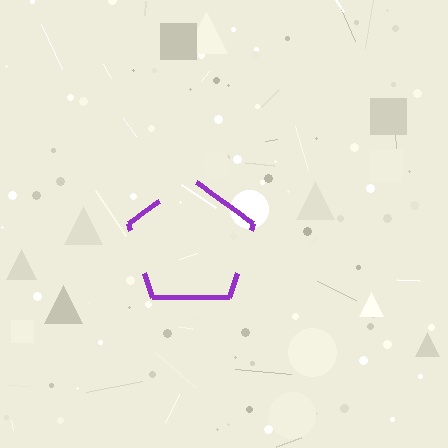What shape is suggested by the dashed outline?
The dashed outline suggests a pentagon.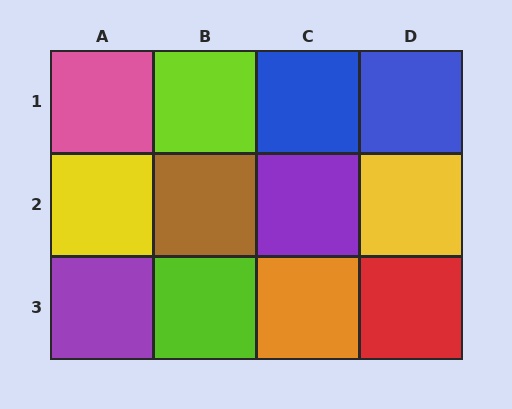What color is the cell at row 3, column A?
Purple.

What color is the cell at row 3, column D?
Red.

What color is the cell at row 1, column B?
Lime.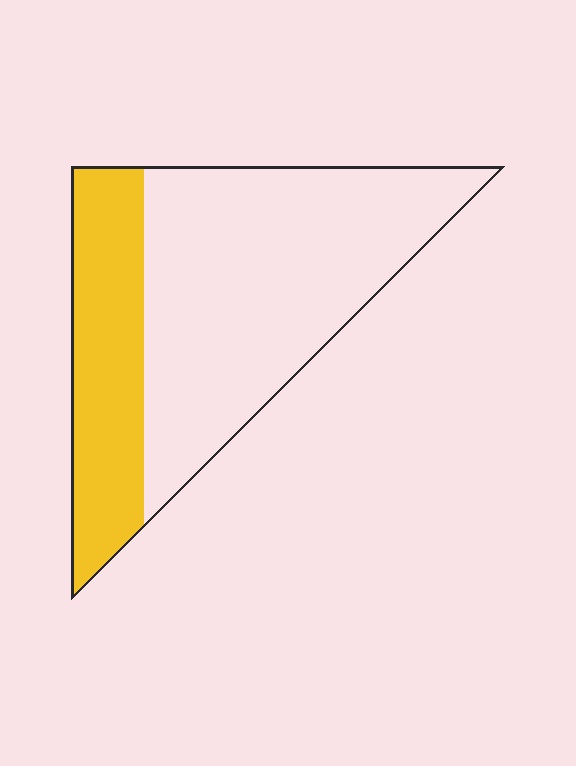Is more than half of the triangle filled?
No.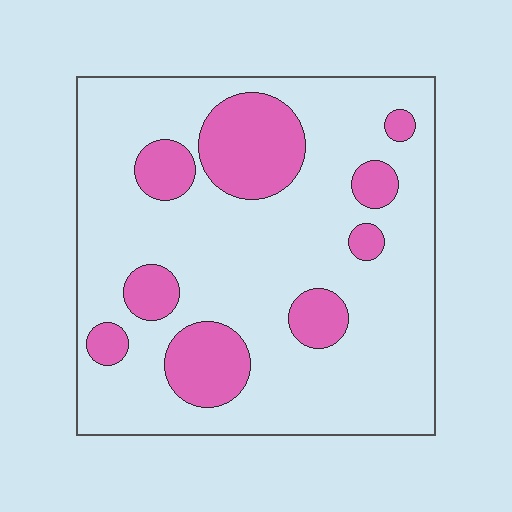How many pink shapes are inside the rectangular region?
9.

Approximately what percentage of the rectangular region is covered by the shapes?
Approximately 20%.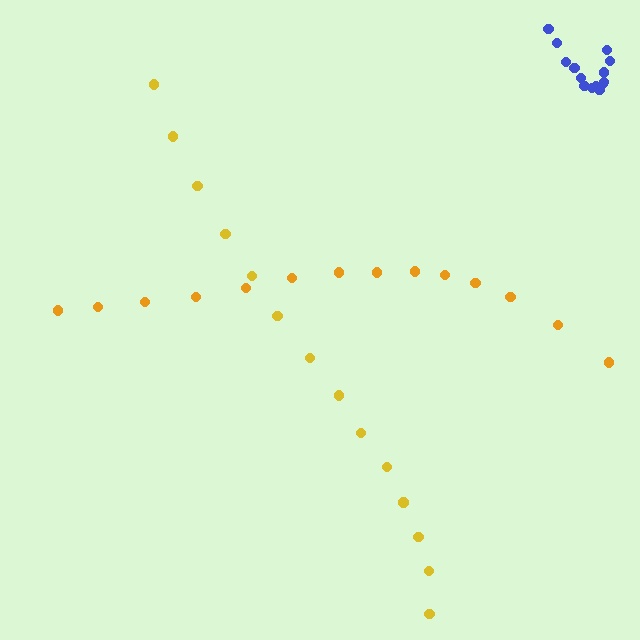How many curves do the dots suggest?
There are 3 distinct paths.